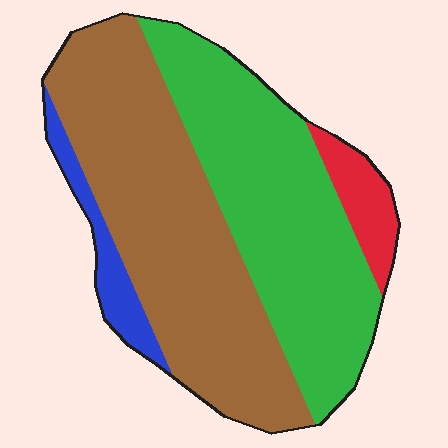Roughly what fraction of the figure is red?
Red covers roughly 5% of the figure.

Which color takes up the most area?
Brown, at roughly 45%.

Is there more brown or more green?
Brown.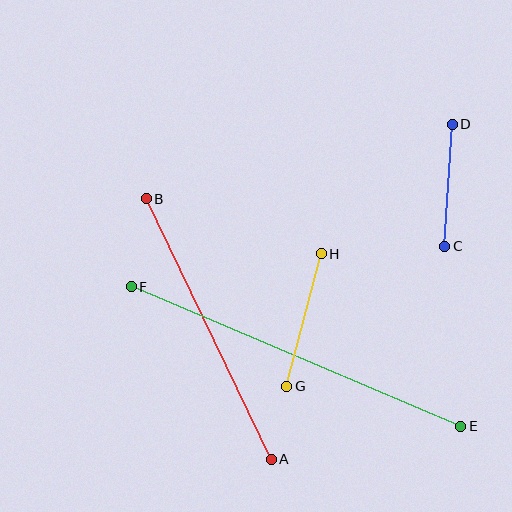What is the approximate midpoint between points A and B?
The midpoint is at approximately (209, 329) pixels.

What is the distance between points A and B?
The distance is approximately 289 pixels.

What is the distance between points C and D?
The distance is approximately 122 pixels.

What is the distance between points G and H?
The distance is approximately 137 pixels.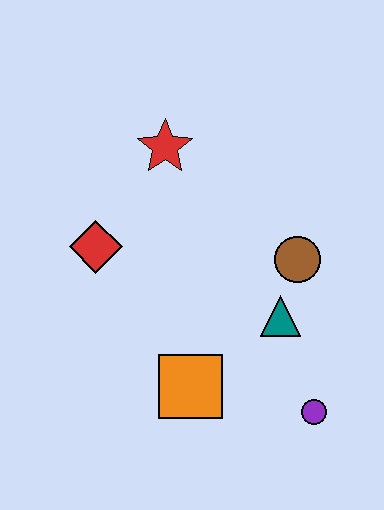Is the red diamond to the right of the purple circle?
No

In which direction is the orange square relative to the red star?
The orange square is below the red star.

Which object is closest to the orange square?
The teal triangle is closest to the orange square.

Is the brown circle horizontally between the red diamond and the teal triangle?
No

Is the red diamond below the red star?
Yes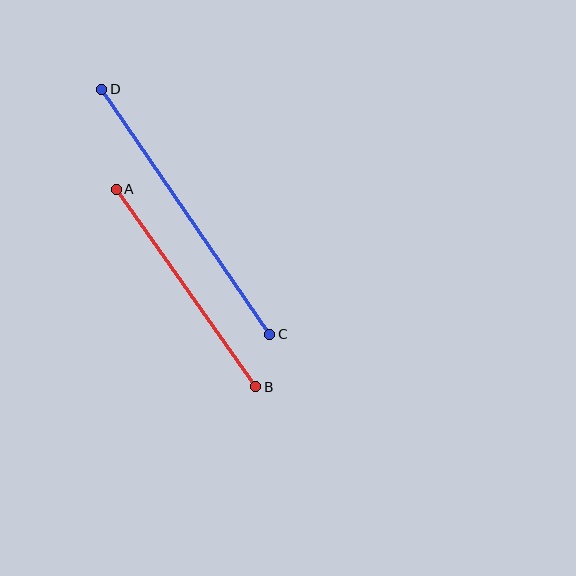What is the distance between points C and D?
The distance is approximately 297 pixels.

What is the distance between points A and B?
The distance is approximately 242 pixels.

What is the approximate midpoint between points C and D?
The midpoint is at approximately (186, 212) pixels.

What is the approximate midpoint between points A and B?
The midpoint is at approximately (186, 288) pixels.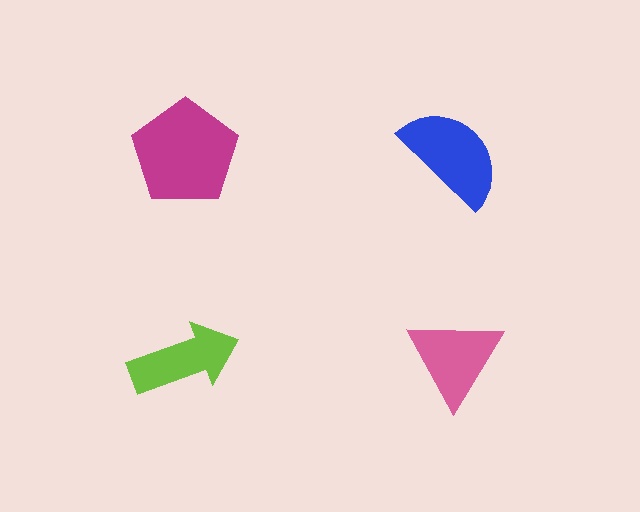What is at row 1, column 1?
A magenta pentagon.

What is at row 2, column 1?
A lime arrow.